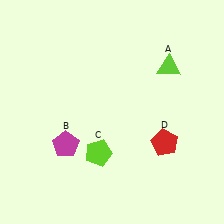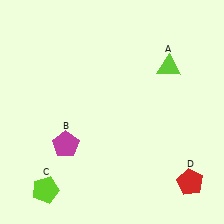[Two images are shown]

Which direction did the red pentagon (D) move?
The red pentagon (D) moved down.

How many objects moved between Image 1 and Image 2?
2 objects moved between the two images.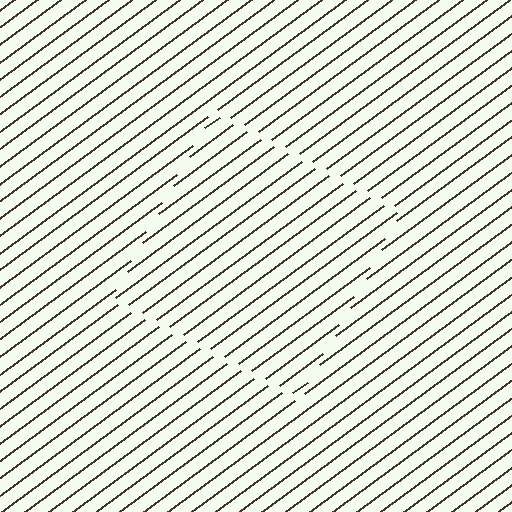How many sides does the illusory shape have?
4 sides — the line-ends trace a square.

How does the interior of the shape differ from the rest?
The interior of the shape contains the same grating, shifted by half a period — the contour is defined by the phase discontinuity where line-ends from the inner and outer gratings abut.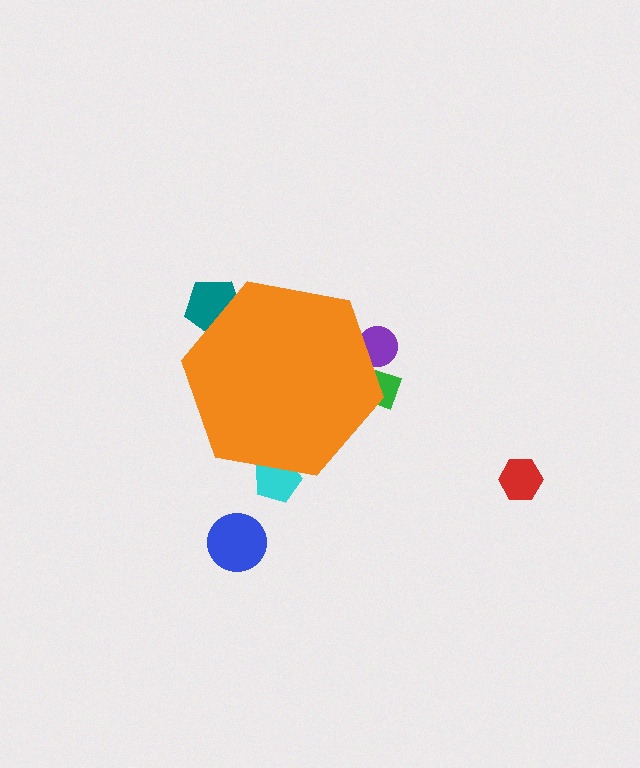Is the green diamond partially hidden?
Yes, the green diamond is partially hidden behind the orange hexagon.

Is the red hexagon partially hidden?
No, the red hexagon is fully visible.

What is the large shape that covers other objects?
An orange hexagon.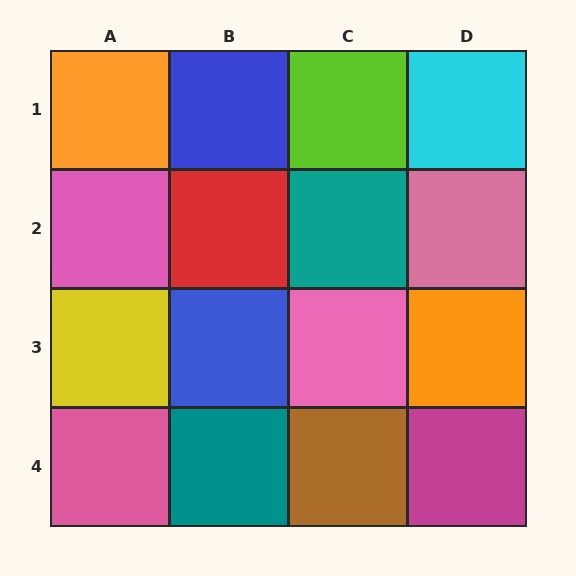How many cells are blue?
2 cells are blue.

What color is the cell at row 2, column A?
Pink.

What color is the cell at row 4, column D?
Magenta.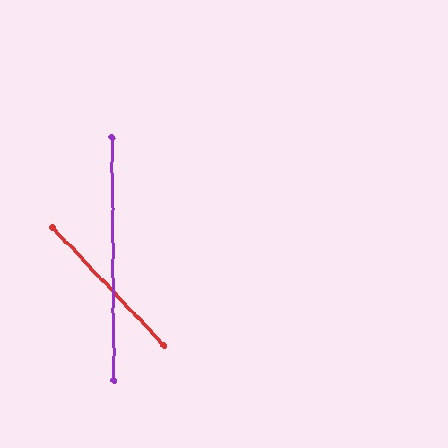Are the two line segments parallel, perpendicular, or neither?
Neither parallel nor perpendicular — they differ by about 43°.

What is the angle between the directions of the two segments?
Approximately 43 degrees.